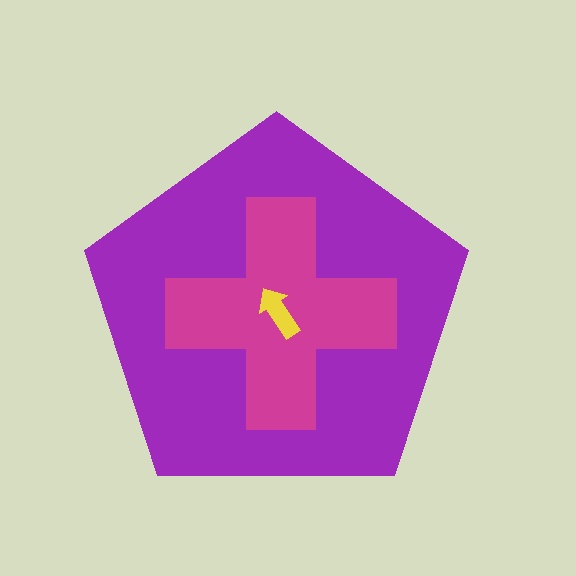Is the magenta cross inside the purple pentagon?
Yes.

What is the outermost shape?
The purple pentagon.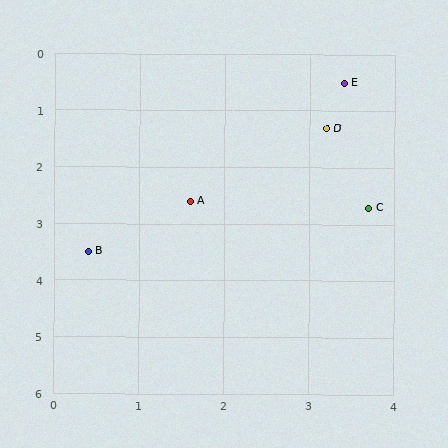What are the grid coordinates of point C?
Point C is at approximately (3.7, 2.7).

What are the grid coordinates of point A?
Point A is at approximately (1.6, 2.6).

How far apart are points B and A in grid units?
Points B and A are about 1.5 grid units apart.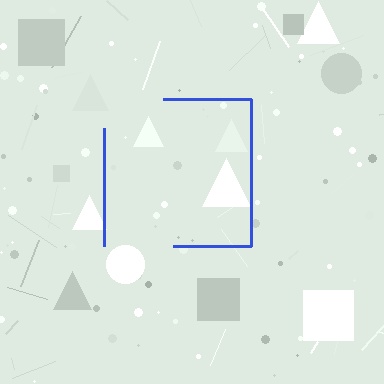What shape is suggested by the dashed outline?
The dashed outline suggests a square.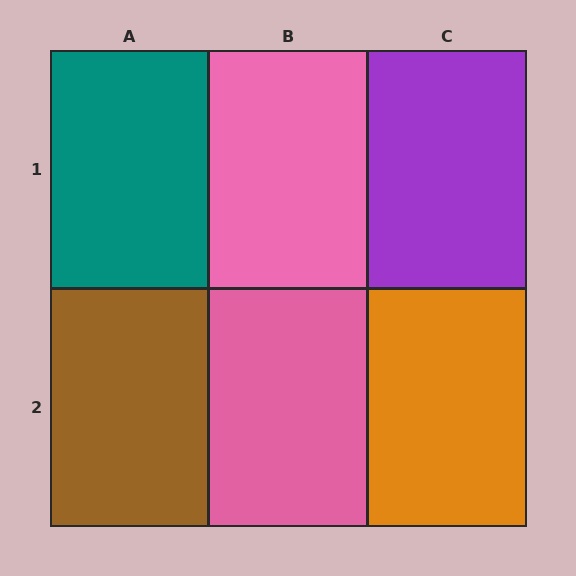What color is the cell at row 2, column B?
Pink.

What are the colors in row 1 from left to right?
Teal, pink, purple.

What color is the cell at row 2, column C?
Orange.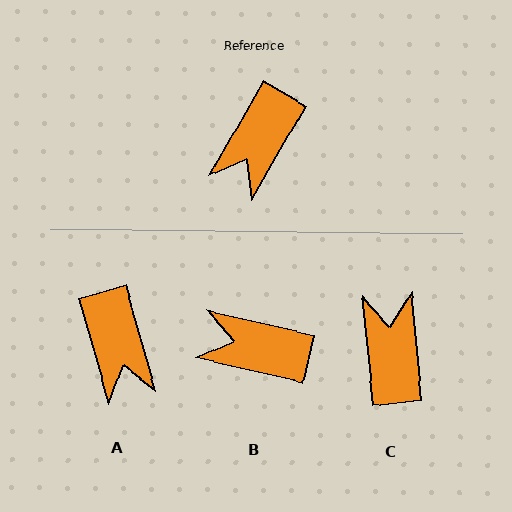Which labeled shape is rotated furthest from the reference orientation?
C, about 144 degrees away.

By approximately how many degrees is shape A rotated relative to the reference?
Approximately 46 degrees counter-clockwise.